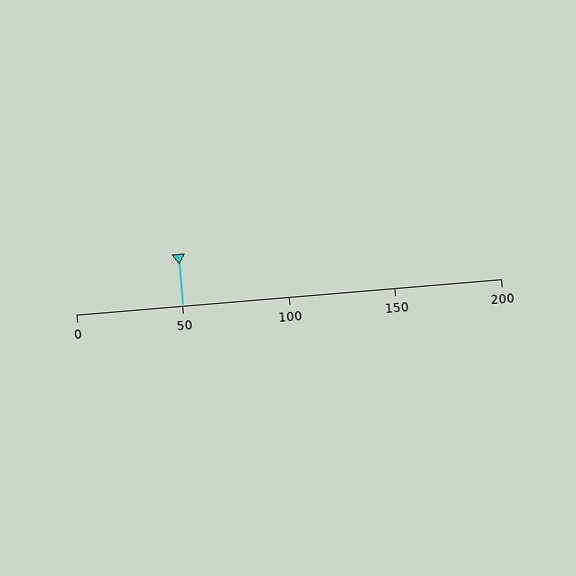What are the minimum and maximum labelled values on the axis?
The axis runs from 0 to 200.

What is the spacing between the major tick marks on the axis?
The major ticks are spaced 50 apart.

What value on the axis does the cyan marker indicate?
The marker indicates approximately 50.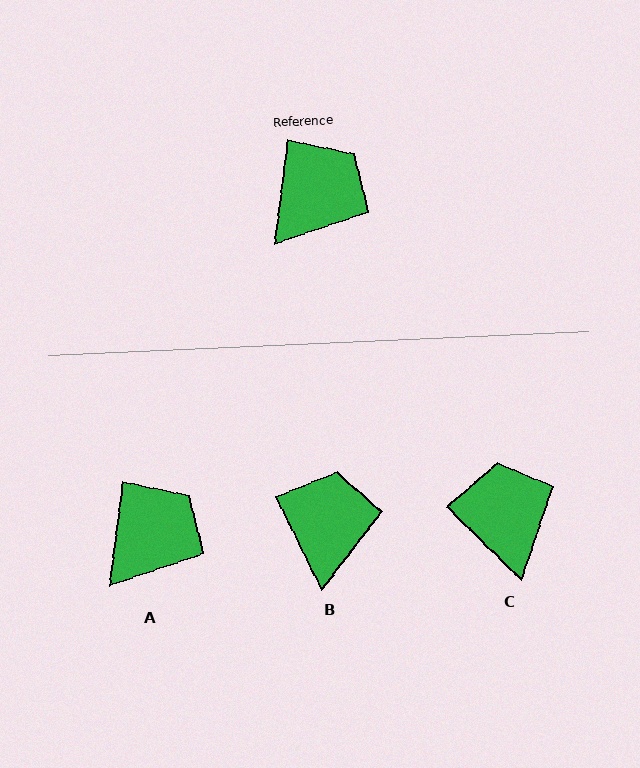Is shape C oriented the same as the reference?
No, it is off by about 53 degrees.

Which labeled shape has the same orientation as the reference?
A.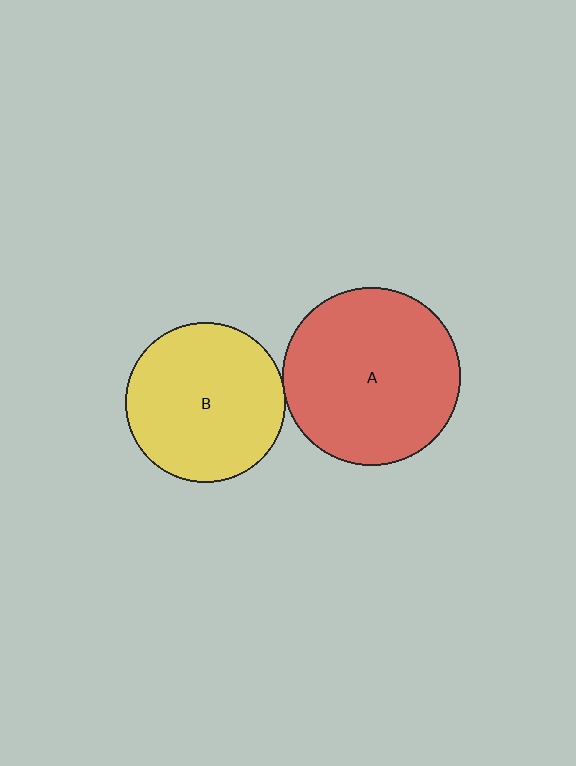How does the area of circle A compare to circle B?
Approximately 1.2 times.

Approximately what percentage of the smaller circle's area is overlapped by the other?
Approximately 5%.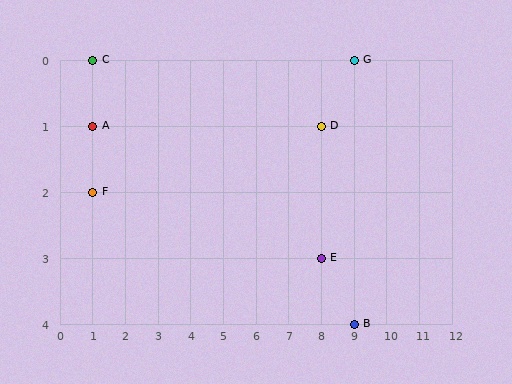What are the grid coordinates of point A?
Point A is at grid coordinates (1, 1).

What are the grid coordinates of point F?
Point F is at grid coordinates (1, 2).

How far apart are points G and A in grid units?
Points G and A are 8 columns and 1 row apart (about 8.1 grid units diagonally).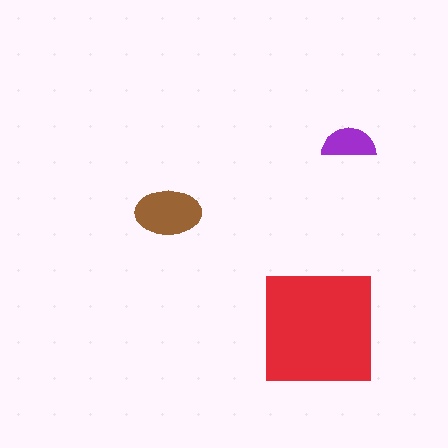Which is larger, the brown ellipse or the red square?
The red square.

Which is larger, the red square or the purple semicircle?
The red square.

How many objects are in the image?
There are 3 objects in the image.